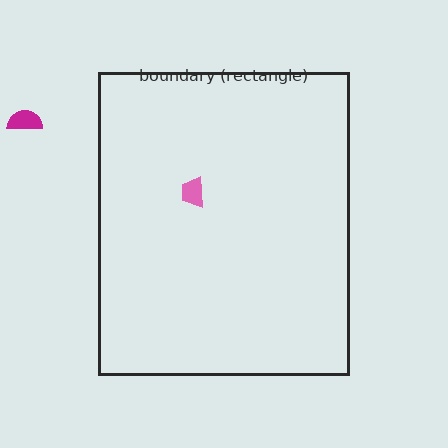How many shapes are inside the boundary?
1 inside, 1 outside.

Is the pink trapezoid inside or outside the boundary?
Inside.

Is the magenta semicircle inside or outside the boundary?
Outside.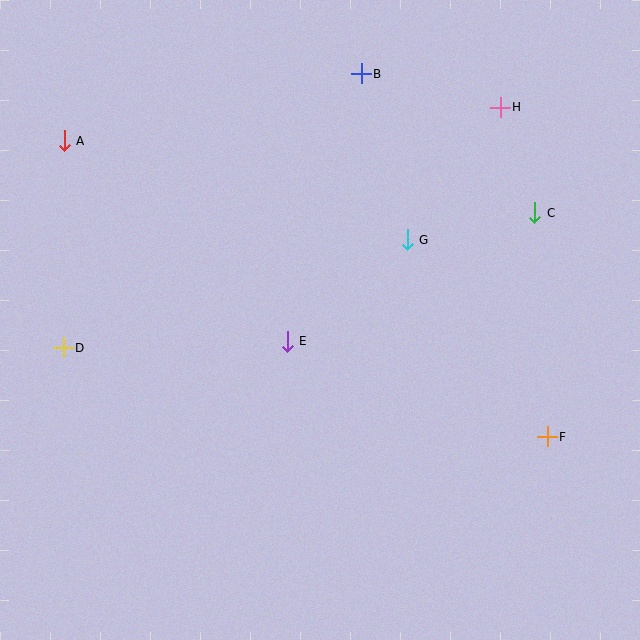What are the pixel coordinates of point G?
Point G is at (407, 240).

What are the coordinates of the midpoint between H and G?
The midpoint between H and G is at (454, 174).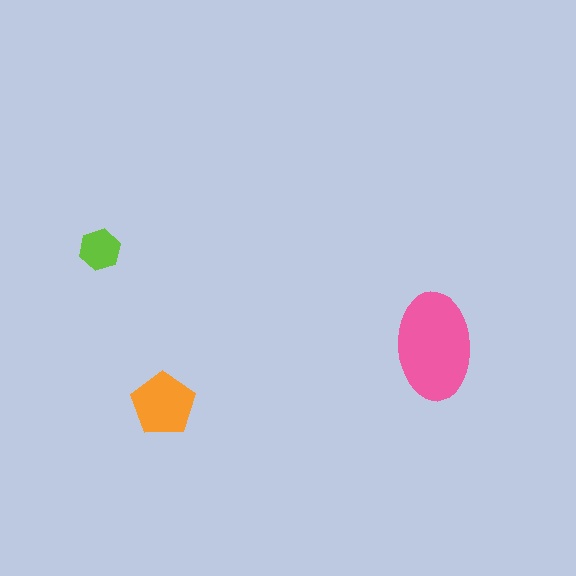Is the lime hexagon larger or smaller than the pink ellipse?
Smaller.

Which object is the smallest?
The lime hexagon.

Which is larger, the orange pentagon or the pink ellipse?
The pink ellipse.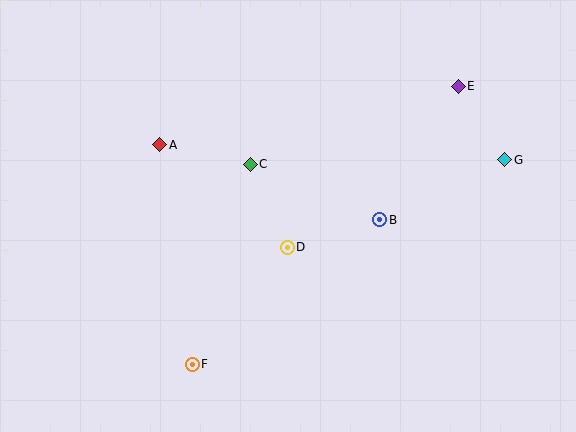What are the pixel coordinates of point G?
Point G is at (505, 160).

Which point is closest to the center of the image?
Point D at (287, 247) is closest to the center.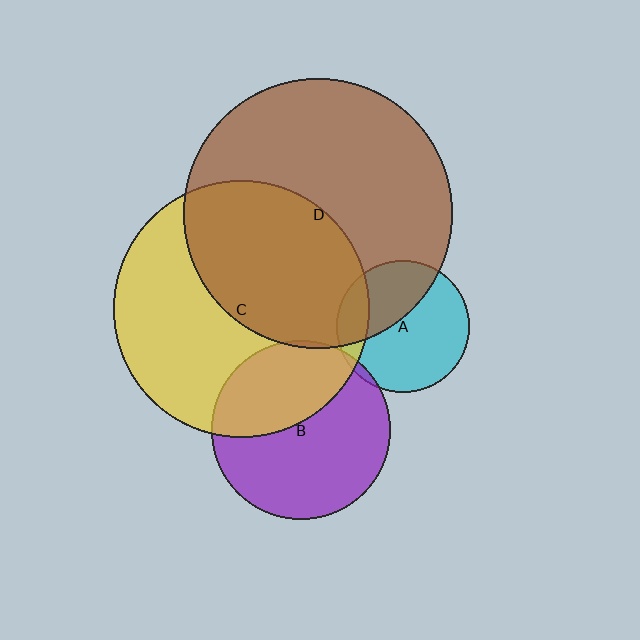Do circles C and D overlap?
Yes.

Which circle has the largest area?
Circle D (brown).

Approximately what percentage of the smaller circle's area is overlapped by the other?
Approximately 45%.